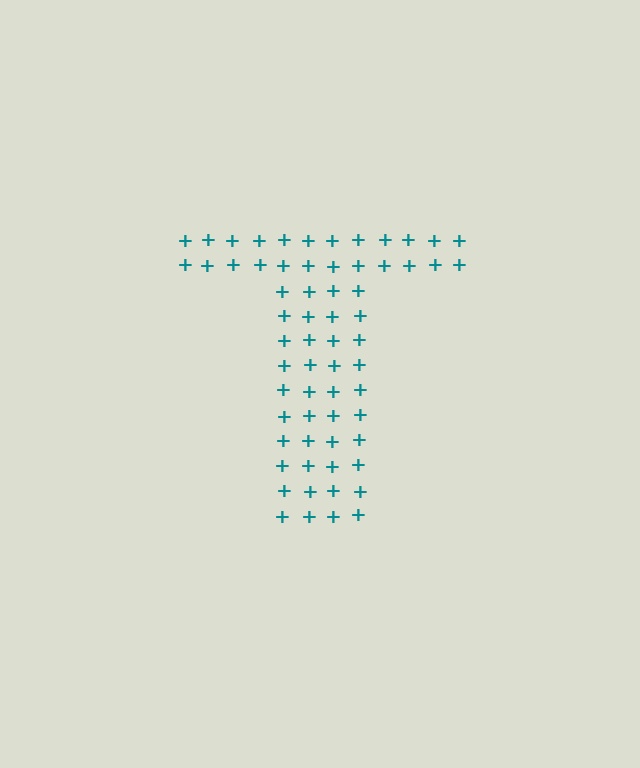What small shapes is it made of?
It is made of small plus signs.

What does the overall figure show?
The overall figure shows the letter T.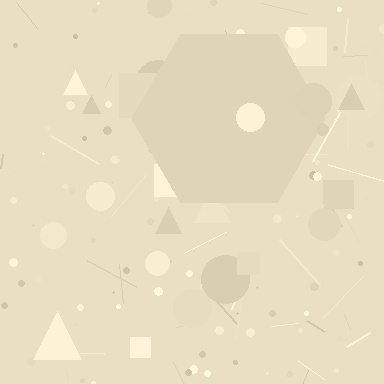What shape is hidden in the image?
A hexagon is hidden in the image.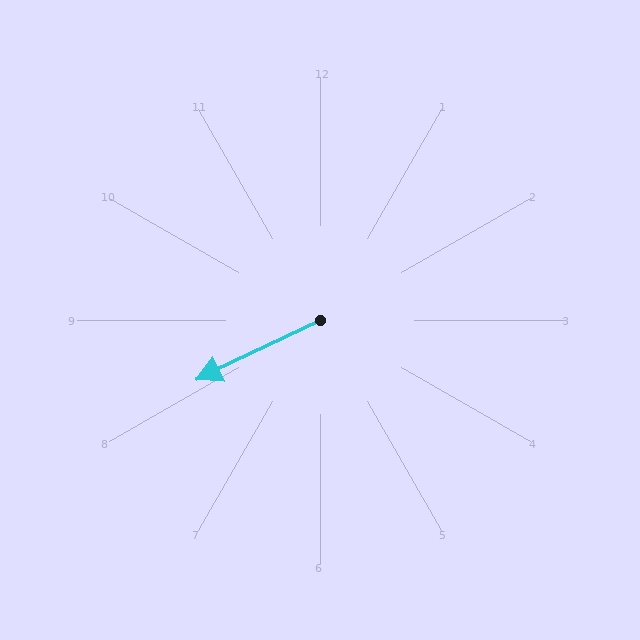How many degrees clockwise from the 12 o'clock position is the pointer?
Approximately 244 degrees.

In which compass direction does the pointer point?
Southwest.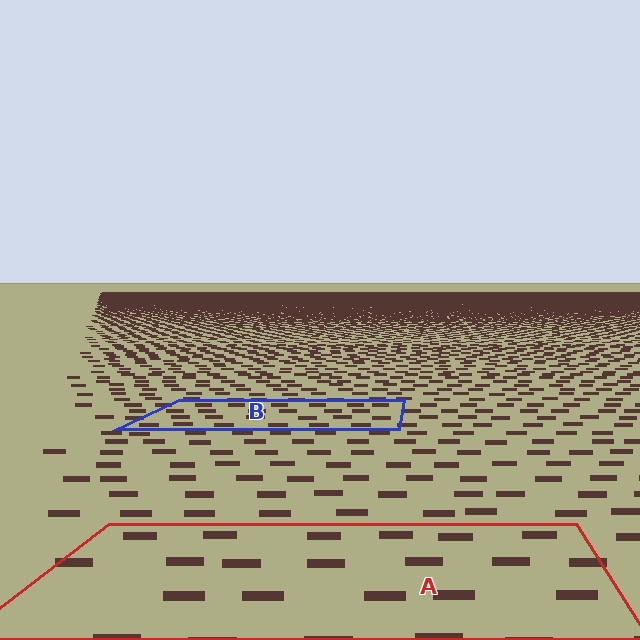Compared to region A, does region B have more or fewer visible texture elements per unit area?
Region B has more texture elements per unit area — they are packed more densely because it is farther away.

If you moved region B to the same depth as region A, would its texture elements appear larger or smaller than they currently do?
They would appear larger. At a closer depth, the same texture elements are projected at a bigger on-screen size.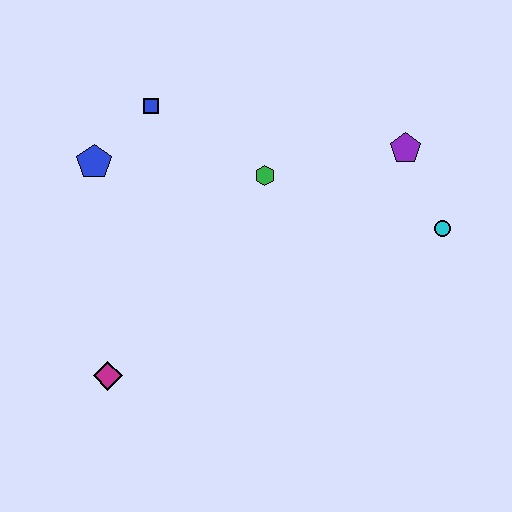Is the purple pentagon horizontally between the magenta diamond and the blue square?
No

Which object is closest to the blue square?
The blue pentagon is closest to the blue square.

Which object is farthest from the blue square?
The cyan circle is farthest from the blue square.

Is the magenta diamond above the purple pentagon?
No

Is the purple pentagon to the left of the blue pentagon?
No